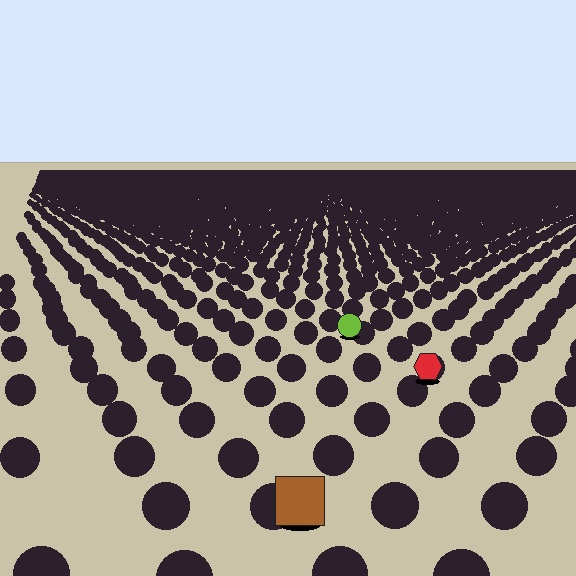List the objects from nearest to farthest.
From nearest to farthest: the brown square, the red hexagon, the lime circle.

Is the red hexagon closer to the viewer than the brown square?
No. The brown square is closer — you can tell from the texture gradient: the ground texture is coarser near it.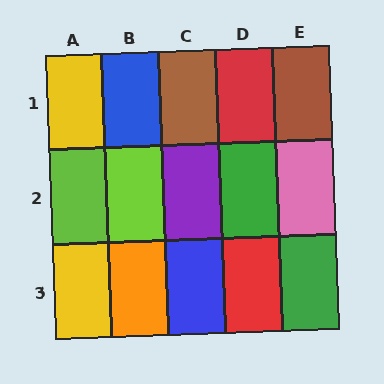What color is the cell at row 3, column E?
Green.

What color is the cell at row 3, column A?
Yellow.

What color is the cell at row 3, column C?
Blue.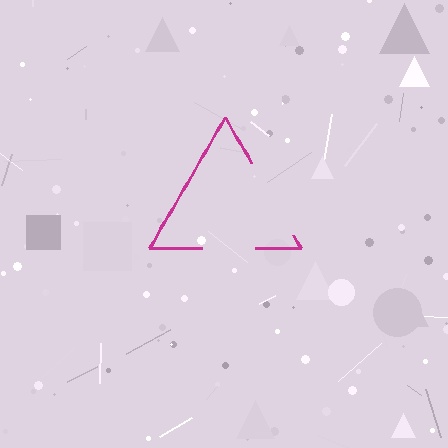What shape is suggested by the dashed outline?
The dashed outline suggests a triangle.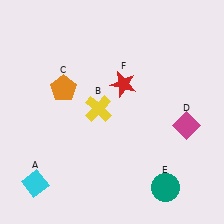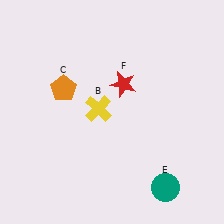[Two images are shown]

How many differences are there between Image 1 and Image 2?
There are 2 differences between the two images.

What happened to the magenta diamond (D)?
The magenta diamond (D) was removed in Image 2. It was in the bottom-right area of Image 1.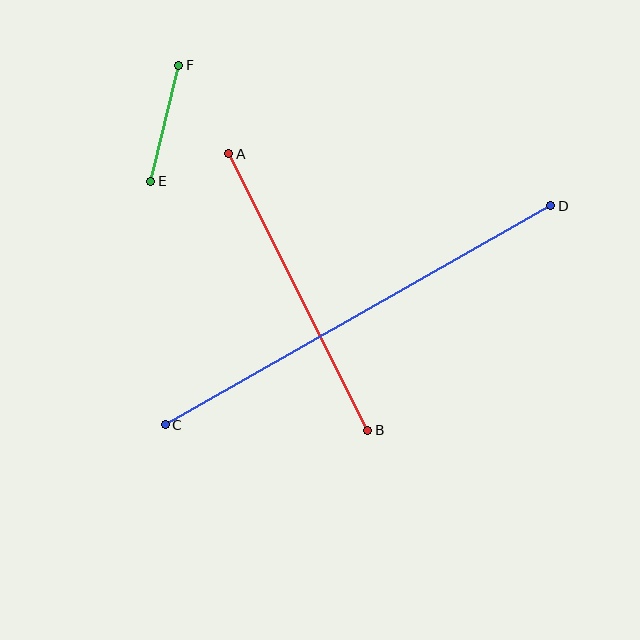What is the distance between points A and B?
The distance is approximately 309 pixels.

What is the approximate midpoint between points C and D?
The midpoint is at approximately (358, 315) pixels.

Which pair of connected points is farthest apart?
Points C and D are farthest apart.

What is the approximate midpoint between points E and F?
The midpoint is at approximately (165, 123) pixels.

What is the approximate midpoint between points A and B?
The midpoint is at approximately (298, 292) pixels.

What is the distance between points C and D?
The distance is approximately 444 pixels.